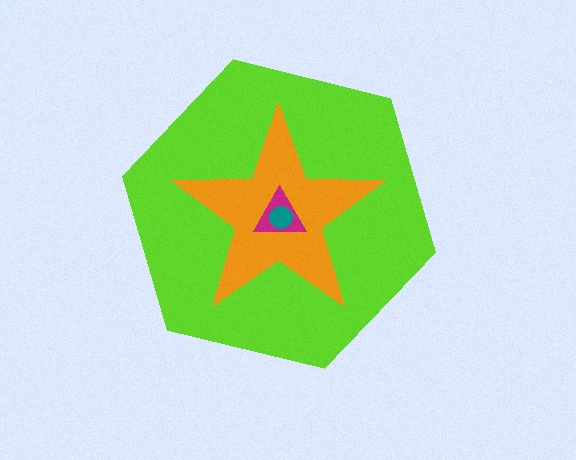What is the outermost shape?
The lime hexagon.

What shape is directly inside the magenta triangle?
The teal circle.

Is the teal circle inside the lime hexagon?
Yes.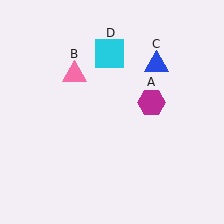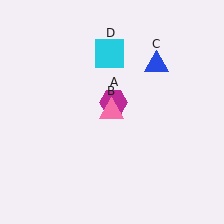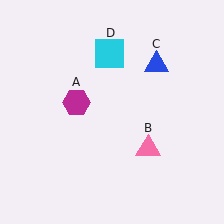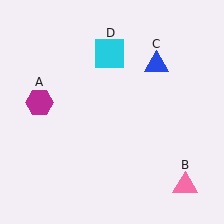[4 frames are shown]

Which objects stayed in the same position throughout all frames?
Blue triangle (object C) and cyan square (object D) remained stationary.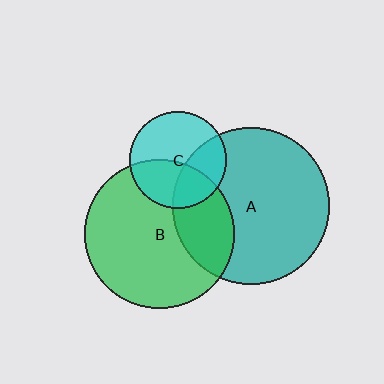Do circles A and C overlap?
Yes.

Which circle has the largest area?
Circle A (teal).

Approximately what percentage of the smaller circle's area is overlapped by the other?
Approximately 35%.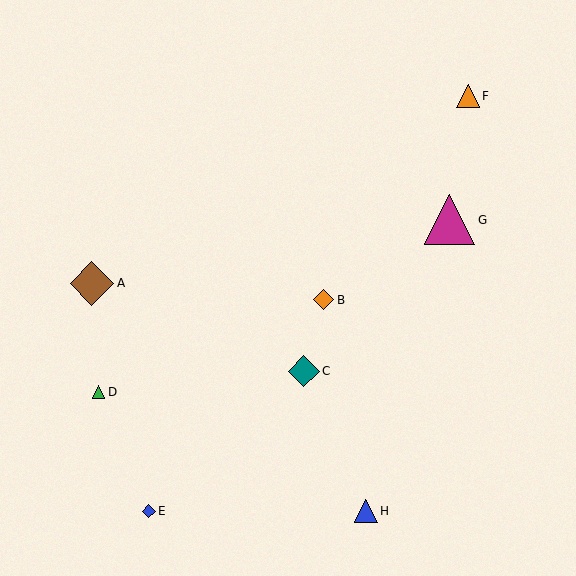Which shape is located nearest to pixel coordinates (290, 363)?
The teal diamond (labeled C) at (304, 371) is nearest to that location.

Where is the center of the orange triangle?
The center of the orange triangle is at (468, 96).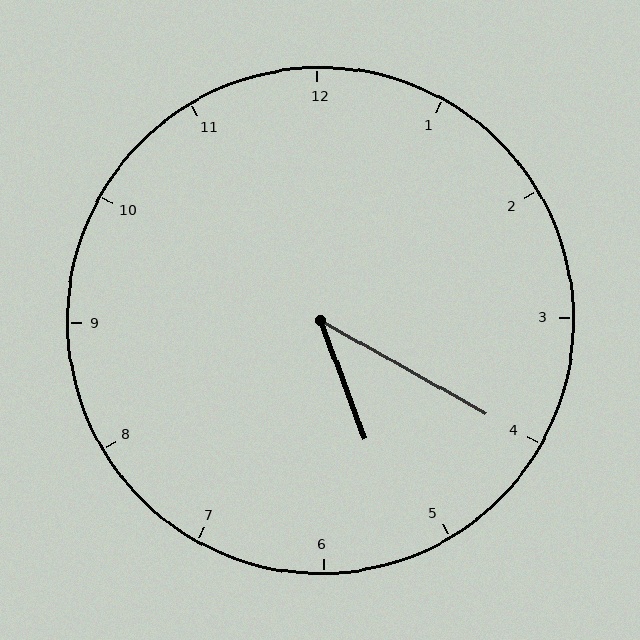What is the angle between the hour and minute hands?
Approximately 40 degrees.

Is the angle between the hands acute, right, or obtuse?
It is acute.